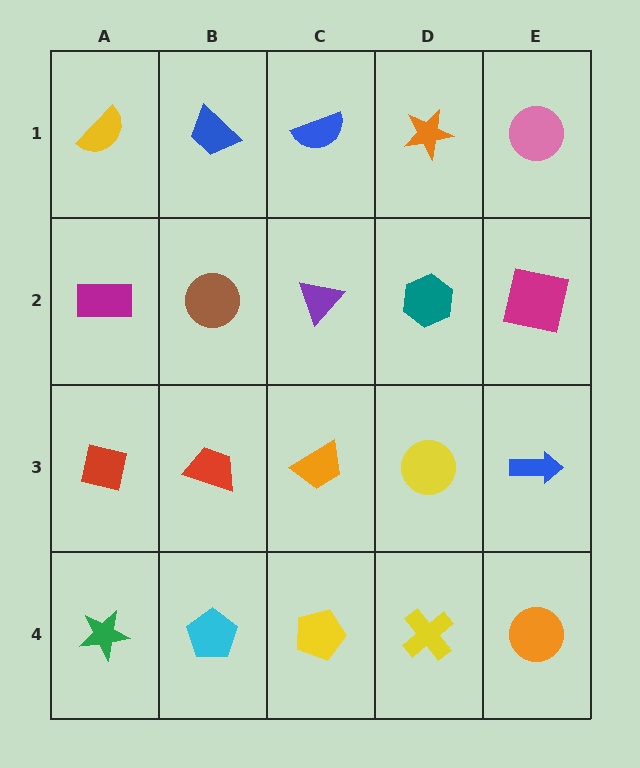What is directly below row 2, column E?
A blue arrow.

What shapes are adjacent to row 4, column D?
A yellow circle (row 3, column D), a yellow pentagon (row 4, column C), an orange circle (row 4, column E).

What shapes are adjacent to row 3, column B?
A brown circle (row 2, column B), a cyan pentagon (row 4, column B), a red square (row 3, column A), an orange trapezoid (row 3, column C).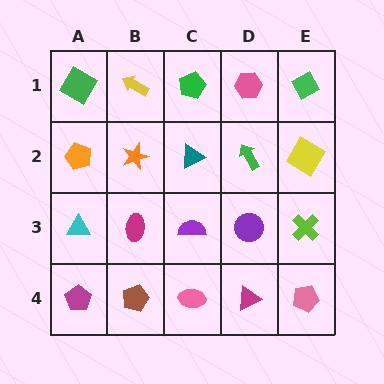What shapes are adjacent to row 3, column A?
An orange pentagon (row 2, column A), a magenta pentagon (row 4, column A), a magenta ellipse (row 3, column B).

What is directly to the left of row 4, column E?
A magenta triangle.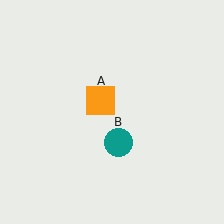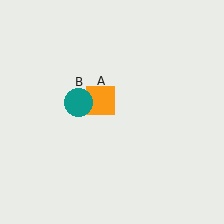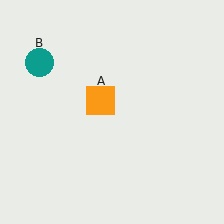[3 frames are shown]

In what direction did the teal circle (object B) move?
The teal circle (object B) moved up and to the left.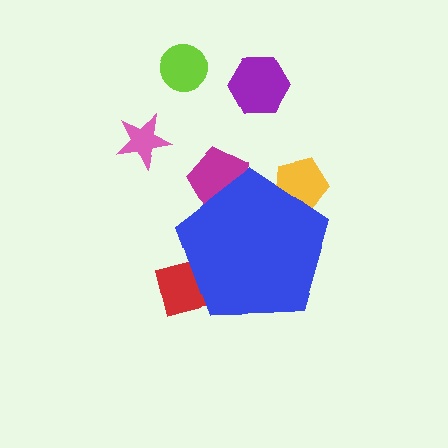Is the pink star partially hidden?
No, the pink star is fully visible.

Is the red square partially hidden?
Yes, the red square is partially hidden behind the blue pentagon.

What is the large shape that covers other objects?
A blue pentagon.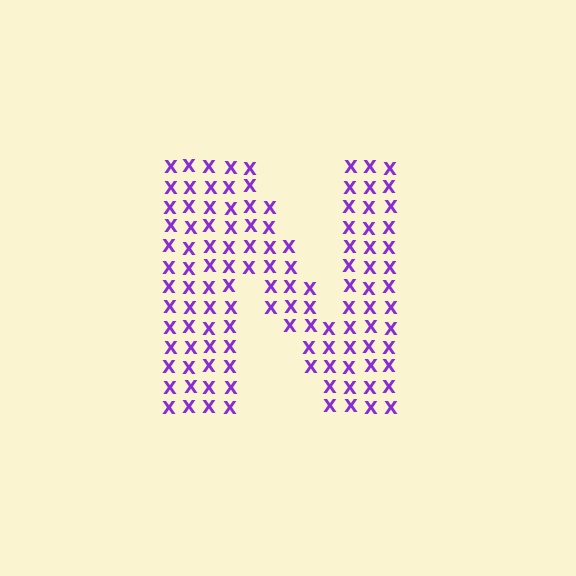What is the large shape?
The large shape is the letter N.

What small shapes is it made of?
It is made of small letter X's.